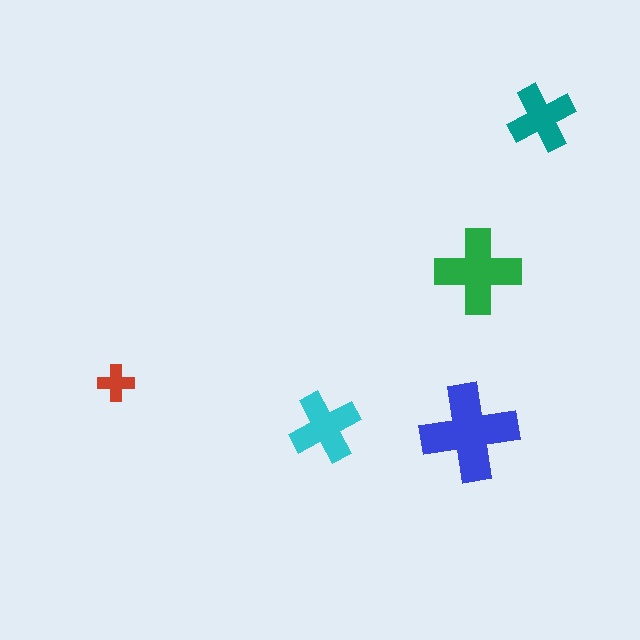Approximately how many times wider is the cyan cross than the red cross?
About 2 times wider.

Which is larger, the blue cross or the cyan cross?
The blue one.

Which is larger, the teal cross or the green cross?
The green one.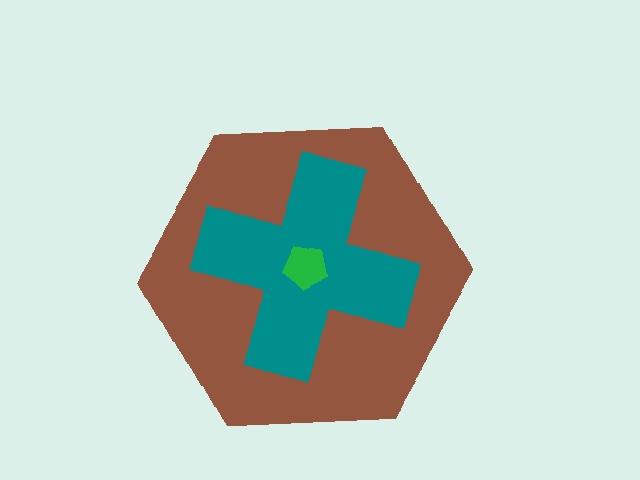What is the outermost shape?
The brown hexagon.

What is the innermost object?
The green pentagon.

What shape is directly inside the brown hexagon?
The teal cross.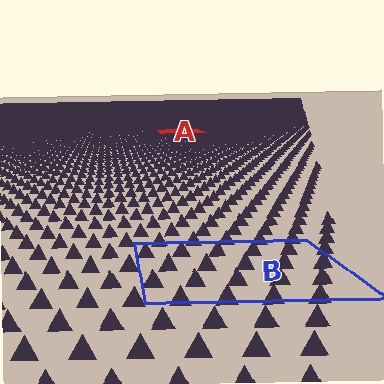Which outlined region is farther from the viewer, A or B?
Region A is farther from the viewer — the texture elements inside it appear smaller and more densely packed.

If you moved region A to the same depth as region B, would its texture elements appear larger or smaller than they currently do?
They would appear larger. At a closer depth, the same texture elements are projected at a bigger on-screen size.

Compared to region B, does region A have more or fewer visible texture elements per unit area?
Region A has more texture elements per unit area — they are packed more densely because it is farther away.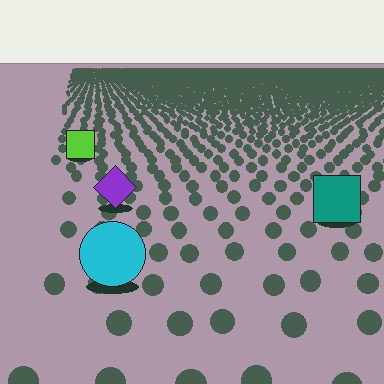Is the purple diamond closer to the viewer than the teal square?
No. The teal square is closer — you can tell from the texture gradient: the ground texture is coarser near it.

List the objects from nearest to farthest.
From nearest to farthest: the cyan circle, the teal square, the purple diamond, the lime square.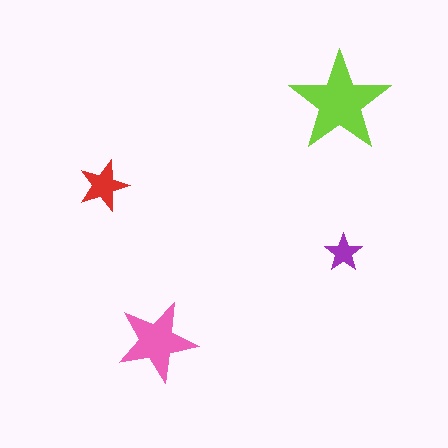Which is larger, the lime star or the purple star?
The lime one.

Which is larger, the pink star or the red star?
The pink one.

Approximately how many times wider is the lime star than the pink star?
About 1.5 times wider.